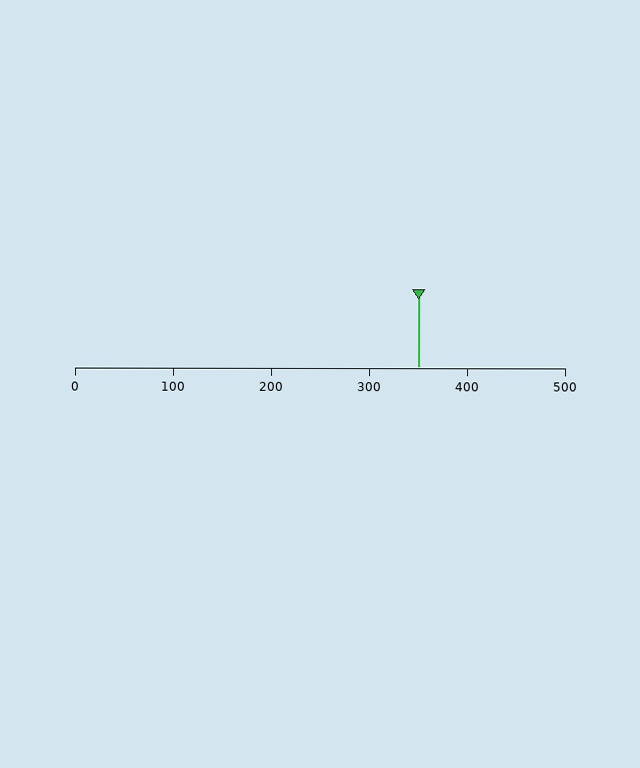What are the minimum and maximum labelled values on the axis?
The axis runs from 0 to 500.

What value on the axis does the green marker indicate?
The marker indicates approximately 350.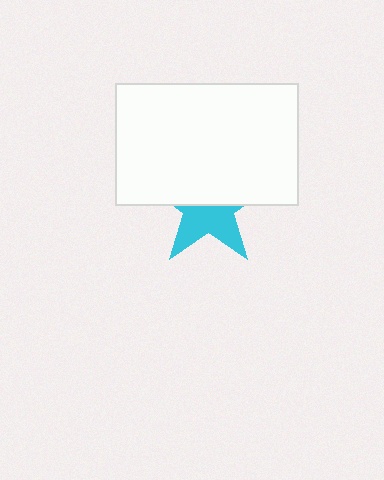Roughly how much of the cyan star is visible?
About half of it is visible (roughly 47%).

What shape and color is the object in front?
The object in front is a white rectangle.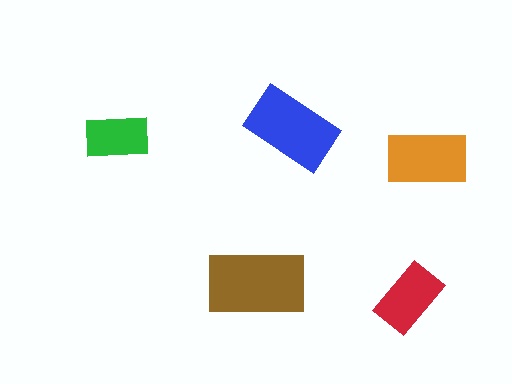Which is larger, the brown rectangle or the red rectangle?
The brown one.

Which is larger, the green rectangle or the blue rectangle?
The blue one.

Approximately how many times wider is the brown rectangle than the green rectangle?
About 1.5 times wider.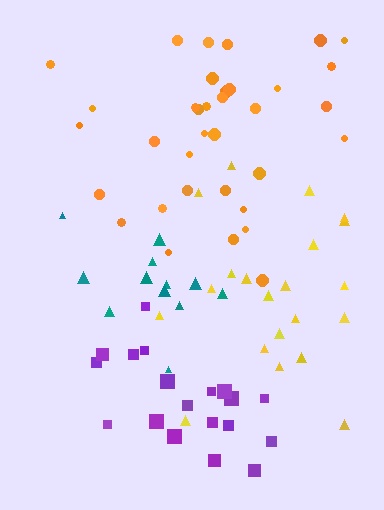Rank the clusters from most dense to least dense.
orange, purple, yellow, teal.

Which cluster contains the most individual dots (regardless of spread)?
Orange (35).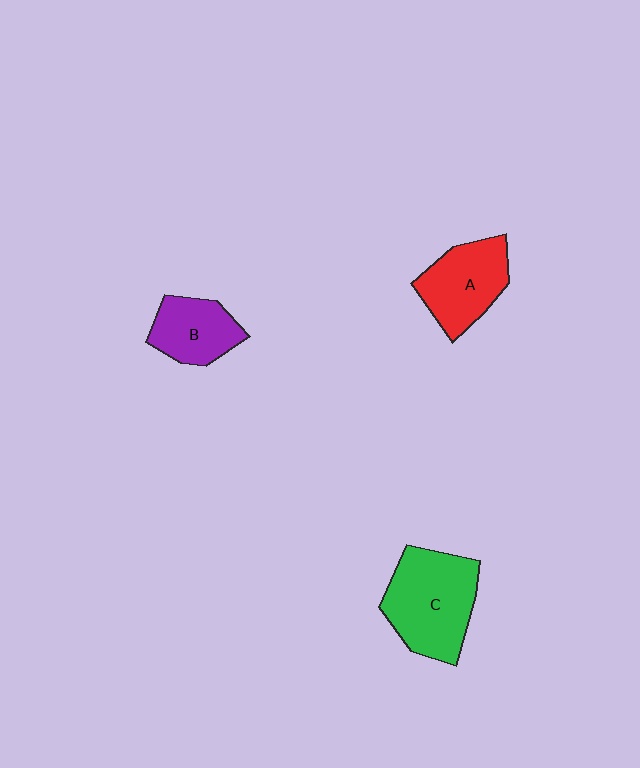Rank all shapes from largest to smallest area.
From largest to smallest: C (green), A (red), B (purple).